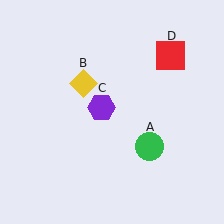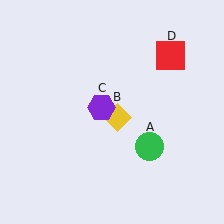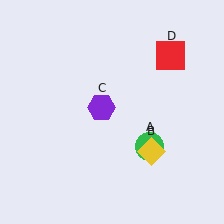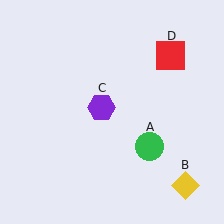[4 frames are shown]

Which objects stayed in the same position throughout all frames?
Green circle (object A) and purple hexagon (object C) and red square (object D) remained stationary.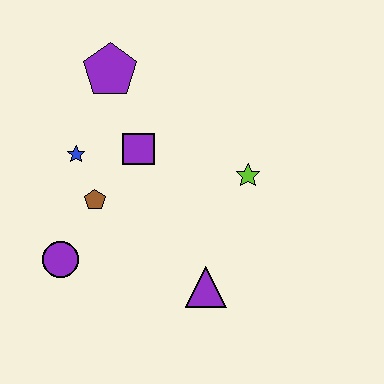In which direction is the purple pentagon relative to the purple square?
The purple pentagon is above the purple square.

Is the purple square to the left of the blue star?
No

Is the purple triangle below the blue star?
Yes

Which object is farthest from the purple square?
The purple triangle is farthest from the purple square.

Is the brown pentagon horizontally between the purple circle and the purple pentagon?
Yes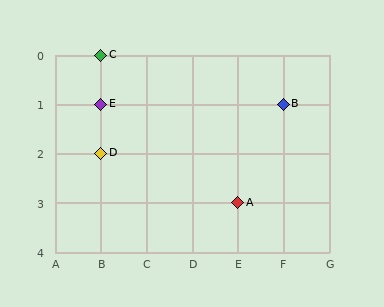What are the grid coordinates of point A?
Point A is at grid coordinates (E, 3).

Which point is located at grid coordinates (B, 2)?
Point D is at (B, 2).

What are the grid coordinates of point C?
Point C is at grid coordinates (B, 0).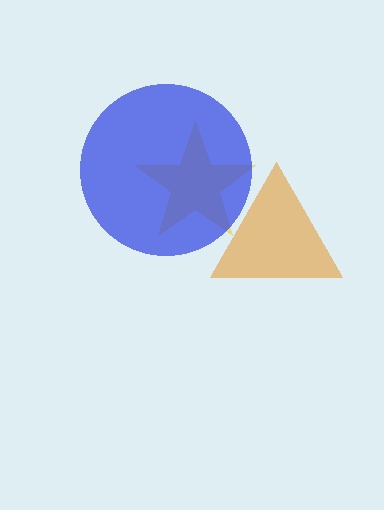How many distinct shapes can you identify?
There are 3 distinct shapes: a yellow star, an orange triangle, a blue circle.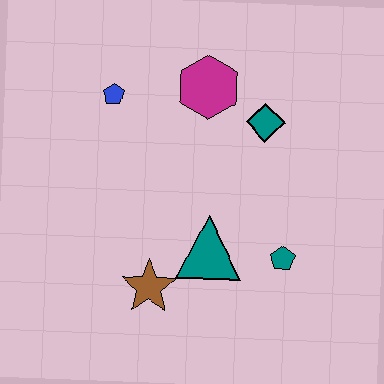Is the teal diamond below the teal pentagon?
No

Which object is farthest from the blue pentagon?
The teal pentagon is farthest from the blue pentagon.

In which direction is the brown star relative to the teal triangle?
The brown star is to the left of the teal triangle.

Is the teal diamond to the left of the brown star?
No